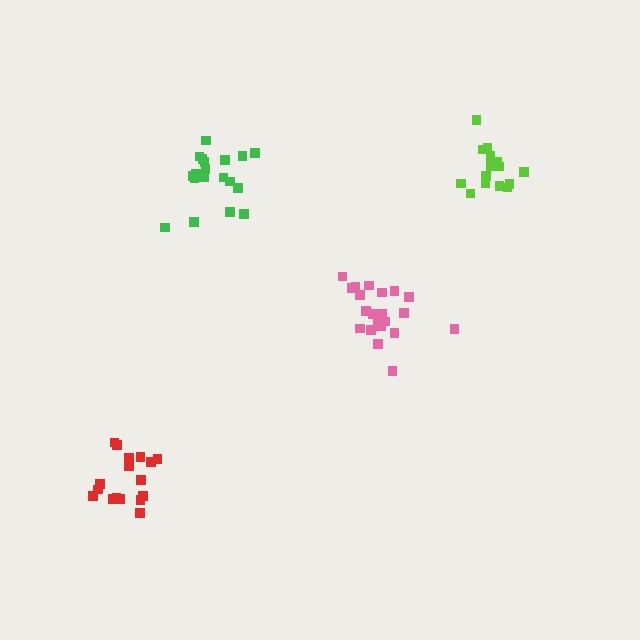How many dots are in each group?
Group 1: 17 dots, Group 2: 17 dots, Group 3: 21 dots, Group 4: 20 dots (75 total).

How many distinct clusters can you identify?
There are 4 distinct clusters.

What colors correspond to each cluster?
The clusters are colored: lime, red, pink, green.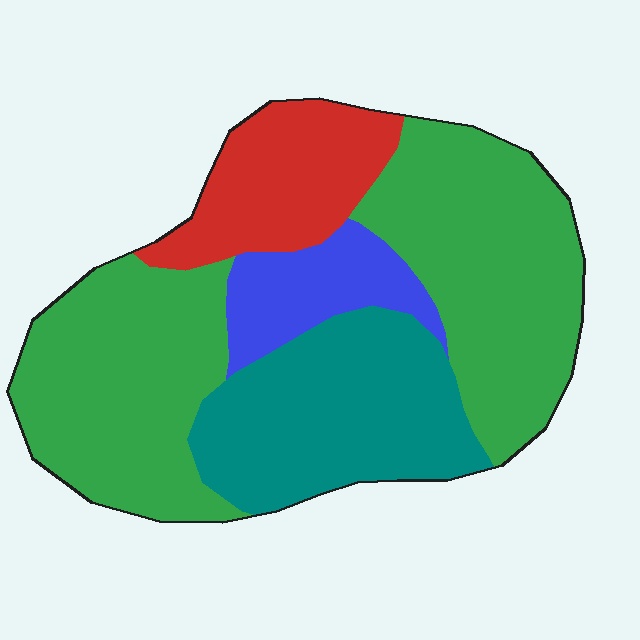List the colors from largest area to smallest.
From largest to smallest: green, teal, red, blue.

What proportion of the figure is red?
Red covers roughly 15% of the figure.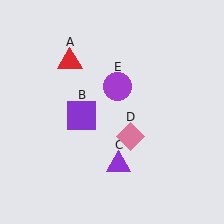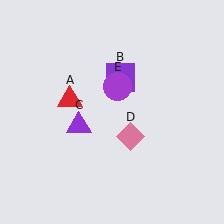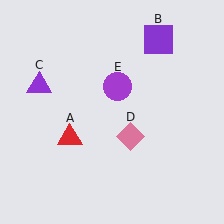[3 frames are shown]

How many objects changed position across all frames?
3 objects changed position: red triangle (object A), purple square (object B), purple triangle (object C).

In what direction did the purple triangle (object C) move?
The purple triangle (object C) moved up and to the left.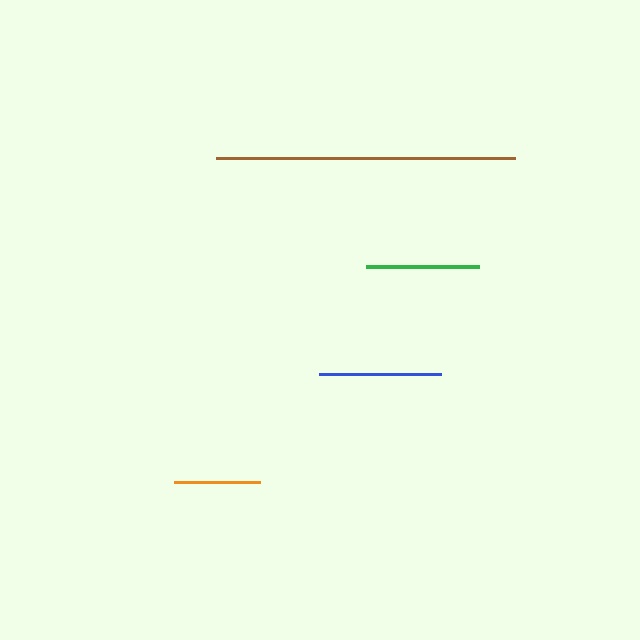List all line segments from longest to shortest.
From longest to shortest: brown, blue, green, orange.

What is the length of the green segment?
The green segment is approximately 113 pixels long.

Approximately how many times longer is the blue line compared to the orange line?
The blue line is approximately 1.4 times the length of the orange line.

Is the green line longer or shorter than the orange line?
The green line is longer than the orange line.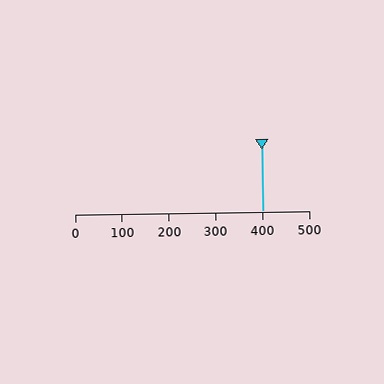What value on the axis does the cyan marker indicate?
The marker indicates approximately 400.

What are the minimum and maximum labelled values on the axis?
The axis runs from 0 to 500.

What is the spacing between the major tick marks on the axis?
The major ticks are spaced 100 apart.